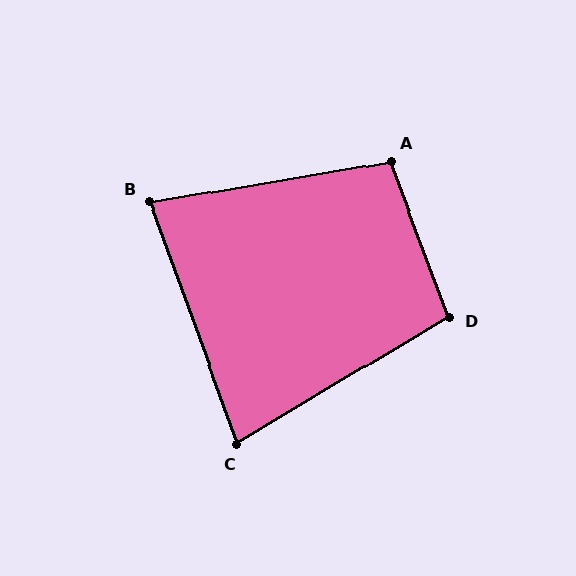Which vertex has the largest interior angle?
A, at approximately 101 degrees.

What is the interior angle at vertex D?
Approximately 100 degrees (obtuse).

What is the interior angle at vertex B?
Approximately 80 degrees (acute).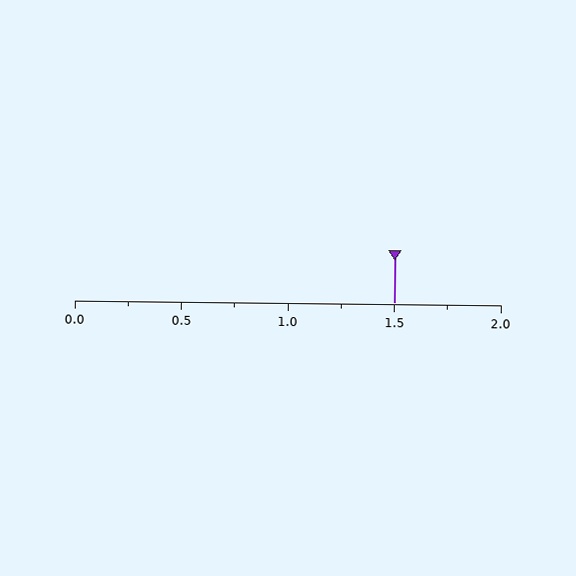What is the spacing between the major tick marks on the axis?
The major ticks are spaced 0.5 apart.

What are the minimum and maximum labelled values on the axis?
The axis runs from 0.0 to 2.0.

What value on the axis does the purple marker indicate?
The marker indicates approximately 1.5.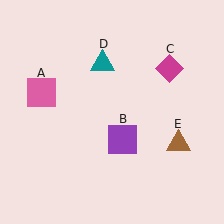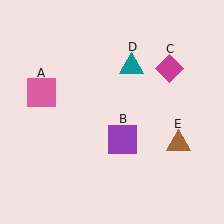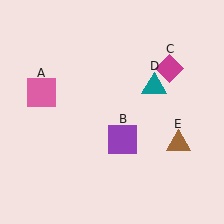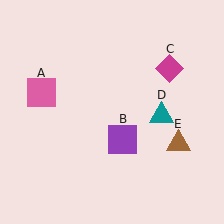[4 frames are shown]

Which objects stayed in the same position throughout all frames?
Pink square (object A) and purple square (object B) and magenta diamond (object C) and brown triangle (object E) remained stationary.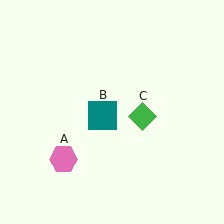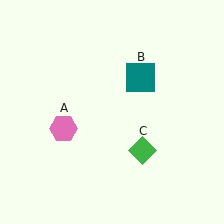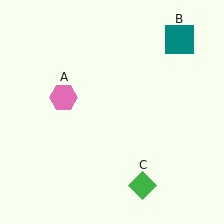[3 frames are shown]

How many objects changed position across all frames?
3 objects changed position: pink hexagon (object A), teal square (object B), green diamond (object C).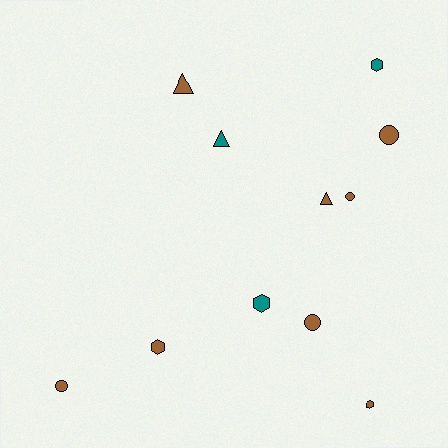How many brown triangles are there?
There are 2 brown triangles.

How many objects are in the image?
There are 11 objects.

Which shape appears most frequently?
Hexagon, with 4 objects.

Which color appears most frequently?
Brown, with 8 objects.